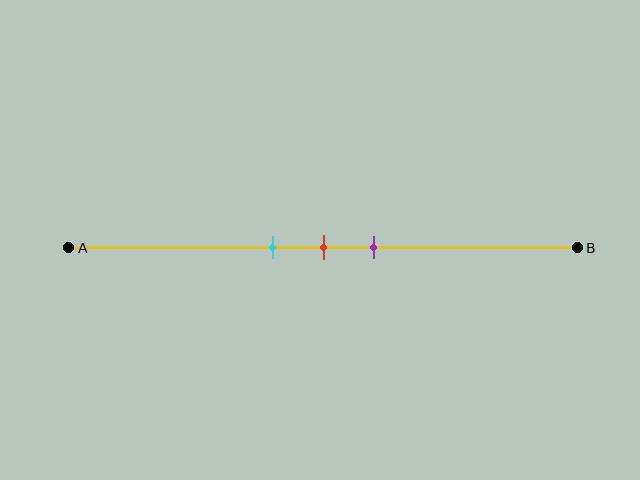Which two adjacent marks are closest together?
The cyan and red marks are the closest adjacent pair.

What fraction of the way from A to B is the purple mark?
The purple mark is approximately 60% (0.6) of the way from A to B.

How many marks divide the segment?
There are 3 marks dividing the segment.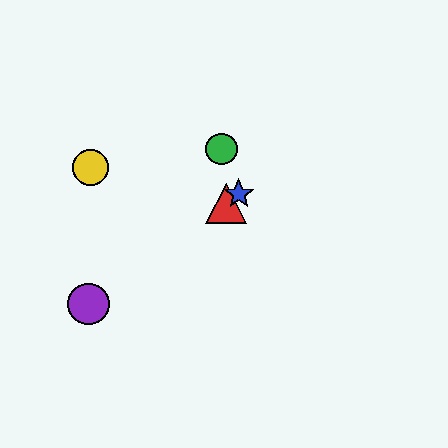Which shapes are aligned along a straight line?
The red triangle, the blue star, the purple circle are aligned along a straight line.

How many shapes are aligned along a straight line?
3 shapes (the red triangle, the blue star, the purple circle) are aligned along a straight line.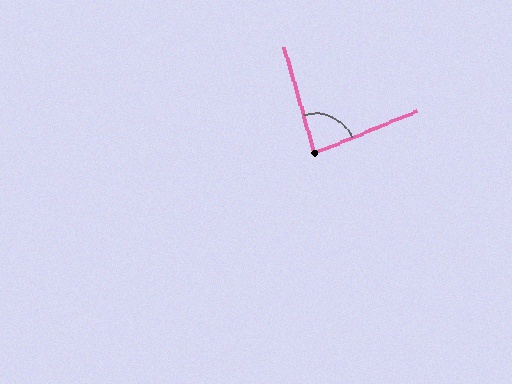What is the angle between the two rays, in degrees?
Approximately 84 degrees.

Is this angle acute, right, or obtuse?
It is acute.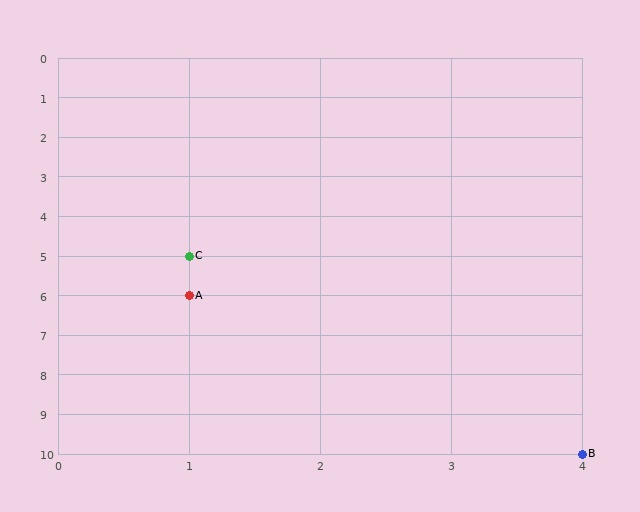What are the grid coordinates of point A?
Point A is at grid coordinates (1, 6).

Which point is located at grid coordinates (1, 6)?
Point A is at (1, 6).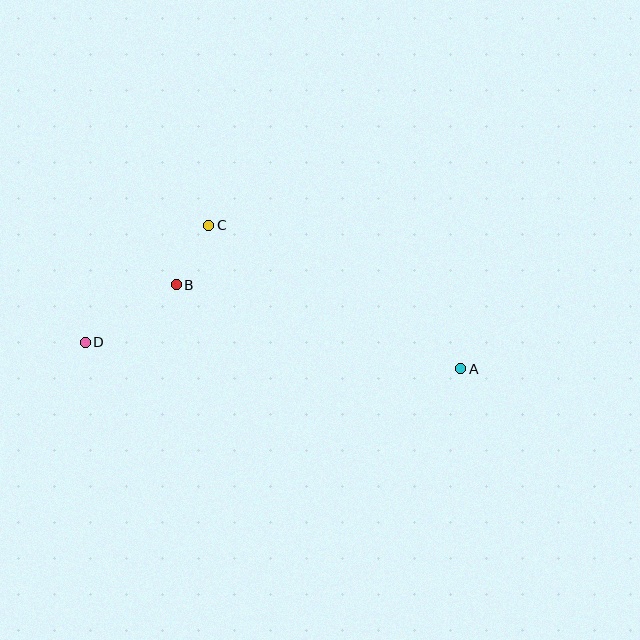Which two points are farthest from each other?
Points A and D are farthest from each other.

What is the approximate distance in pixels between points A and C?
The distance between A and C is approximately 290 pixels.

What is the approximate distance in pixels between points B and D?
The distance between B and D is approximately 108 pixels.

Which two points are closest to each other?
Points B and C are closest to each other.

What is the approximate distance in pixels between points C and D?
The distance between C and D is approximately 170 pixels.